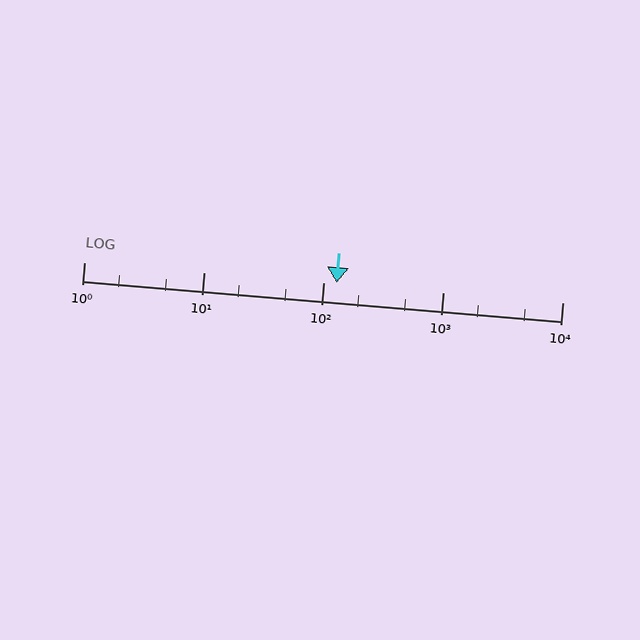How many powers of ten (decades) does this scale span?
The scale spans 4 decades, from 1 to 10000.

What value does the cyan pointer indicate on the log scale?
The pointer indicates approximately 130.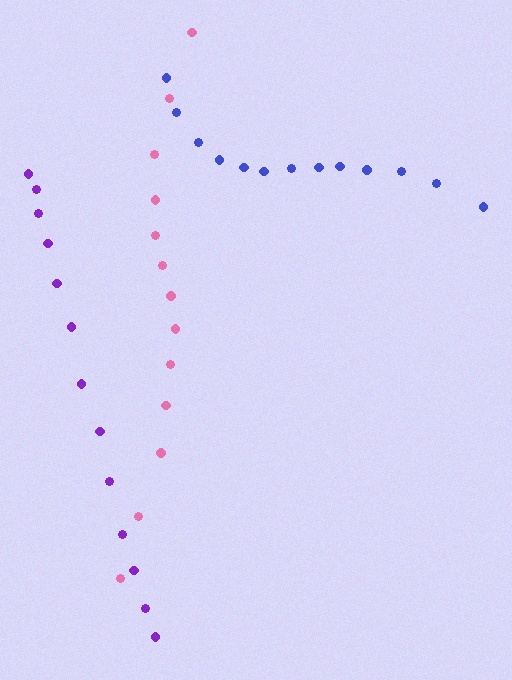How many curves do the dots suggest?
There are 3 distinct paths.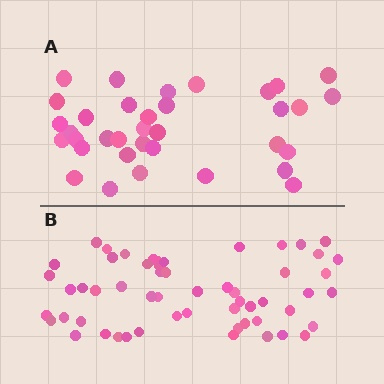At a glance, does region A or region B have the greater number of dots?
Region B (the bottom region) has more dots.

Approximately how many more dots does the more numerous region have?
Region B has approximately 20 more dots than region A.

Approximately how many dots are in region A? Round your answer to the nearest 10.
About 40 dots. (The exact count is 35, which rounds to 40.)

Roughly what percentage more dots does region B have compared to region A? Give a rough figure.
About 60% more.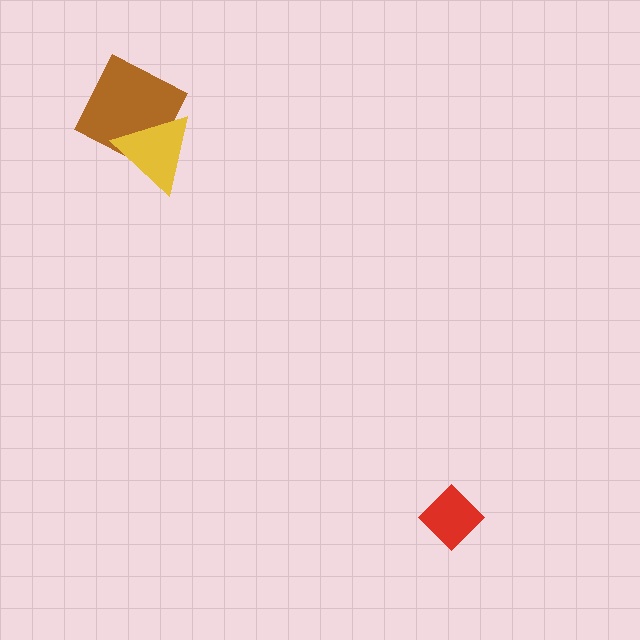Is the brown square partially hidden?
Yes, it is partially covered by another shape.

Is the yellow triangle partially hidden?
No, no other shape covers it.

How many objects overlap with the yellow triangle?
1 object overlaps with the yellow triangle.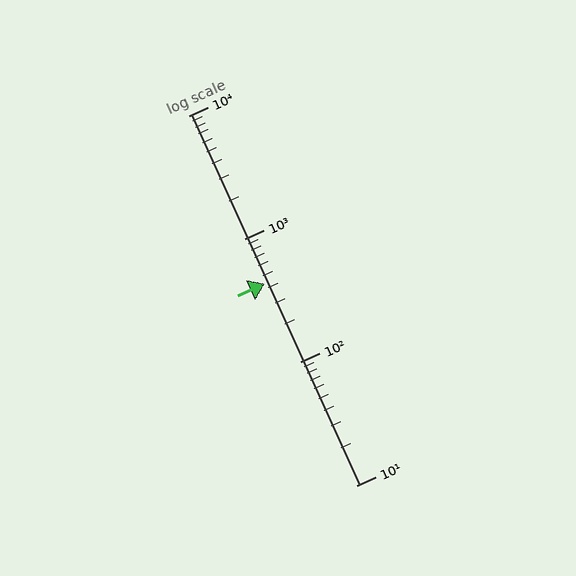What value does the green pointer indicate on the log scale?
The pointer indicates approximately 430.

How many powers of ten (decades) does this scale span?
The scale spans 3 decades, from 10 to 10000.